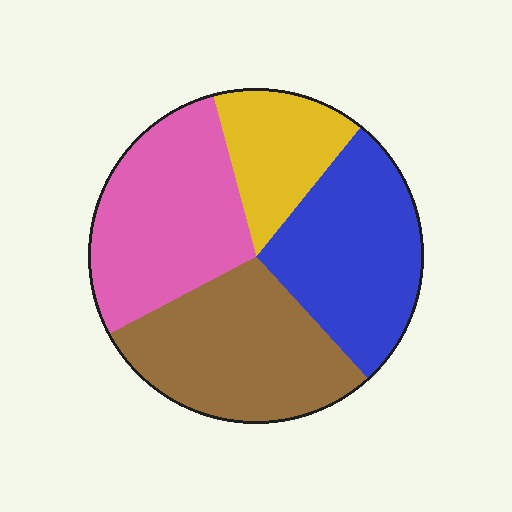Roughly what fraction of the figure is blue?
Blue takes up between a quarter and a half of the figure.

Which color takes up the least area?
Yellow, at roughly 15%.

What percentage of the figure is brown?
Brown covers about 30% of the figure.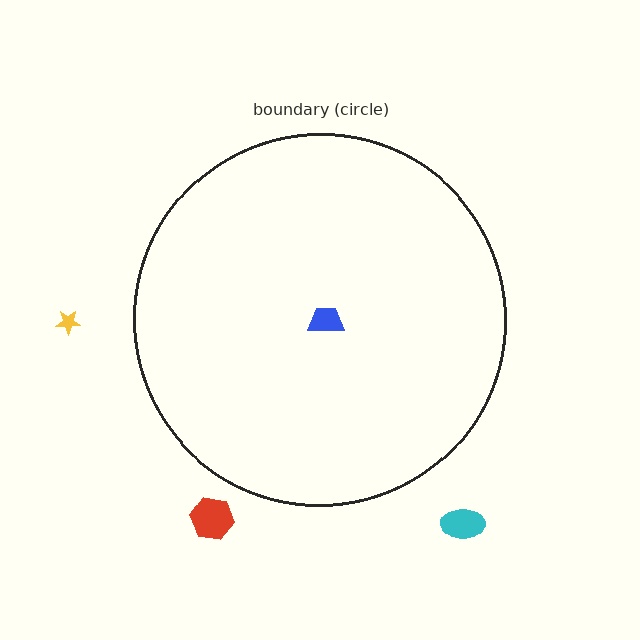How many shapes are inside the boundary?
1 inside, 3 outside.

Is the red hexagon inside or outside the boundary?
Outside.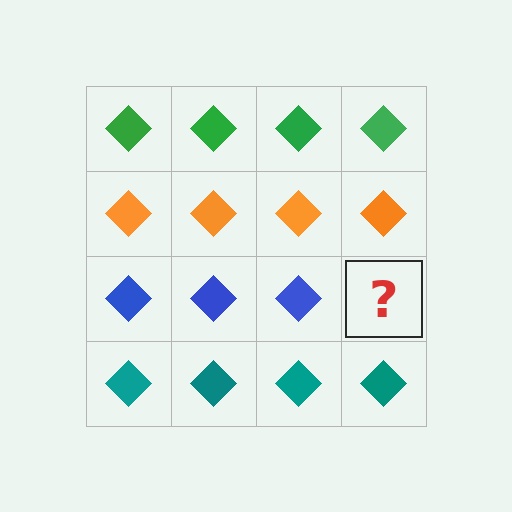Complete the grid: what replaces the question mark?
The question mark should be replaced with a blue diamond.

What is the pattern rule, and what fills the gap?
The rule is that each row has a consistent color. The gap should be filled with a blue diamond.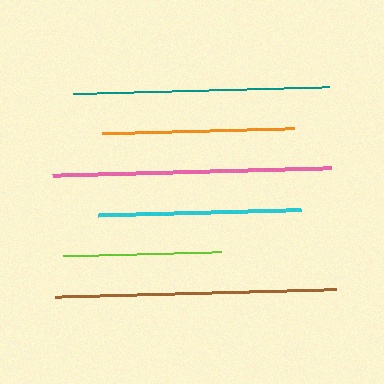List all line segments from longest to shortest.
From longest to shortest: brown, pink, teal, cyan, orange, lime.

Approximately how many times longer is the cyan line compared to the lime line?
The cyan line is approximately 1.3 times the length of the lime line.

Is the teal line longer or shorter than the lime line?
The teal line is longer than the lime line.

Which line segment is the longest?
The brown line is the longest at approximately 281 pixels.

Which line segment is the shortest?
The lime line is the shortest at approximately 158 pixels.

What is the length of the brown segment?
The brown segment is approximately 281 pixels long.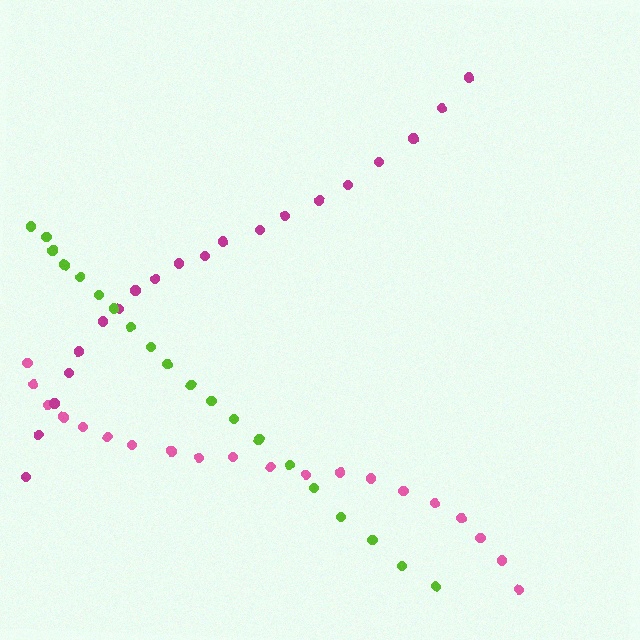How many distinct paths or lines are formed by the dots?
There are 3 distinct paths.